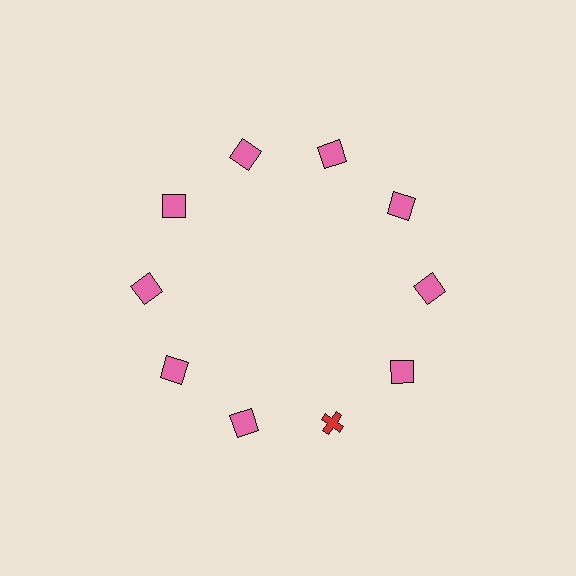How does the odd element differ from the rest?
It differs in both color (red instead of pink) and shape (cross instead of square).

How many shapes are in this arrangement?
There are 10 shapes arranged in a ring pattern.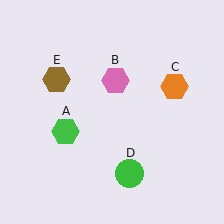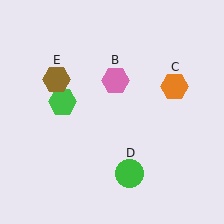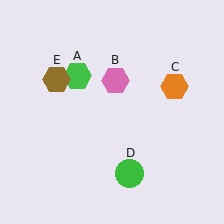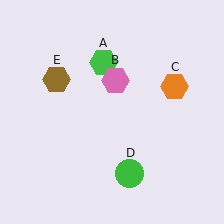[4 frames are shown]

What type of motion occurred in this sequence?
The green hexagon (object A) rotated clockwise around the center of the scene.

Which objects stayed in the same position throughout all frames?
Pink hexagon (object B) and orange hexagon (object C) and green circle (object D) and brown hexagon (object E) remained stationary.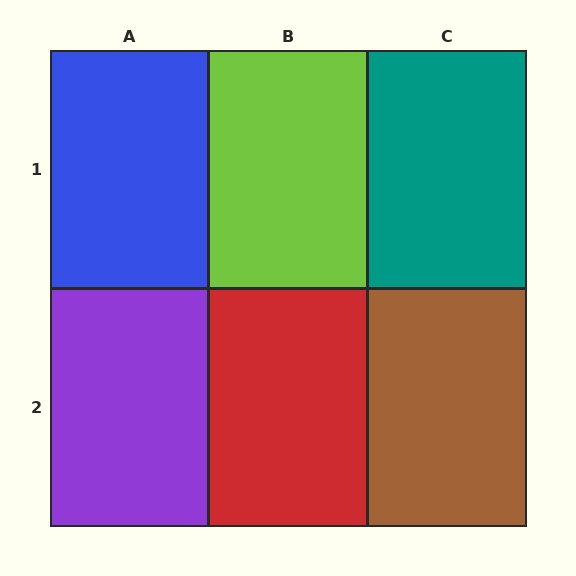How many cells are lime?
1 cell is lime.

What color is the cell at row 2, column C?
Brown.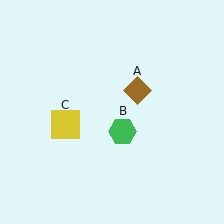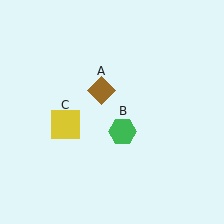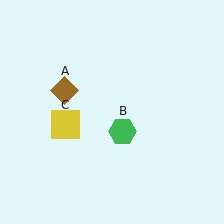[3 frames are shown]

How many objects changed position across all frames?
1 object changed position: brown diamond (object A).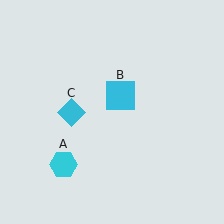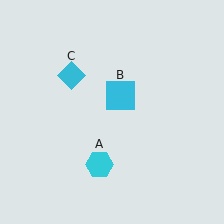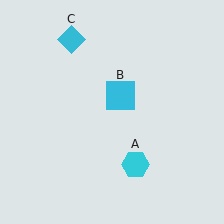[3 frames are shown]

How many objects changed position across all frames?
2 objects changed position: cyan hexagon (object A), cyan diamond (object C).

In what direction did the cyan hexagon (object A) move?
The cyan hexagon (object A) moved right.